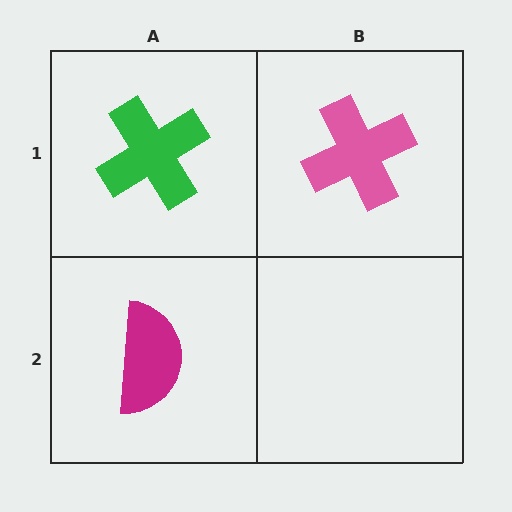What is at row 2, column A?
A magenta semicircle.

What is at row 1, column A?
A green cross.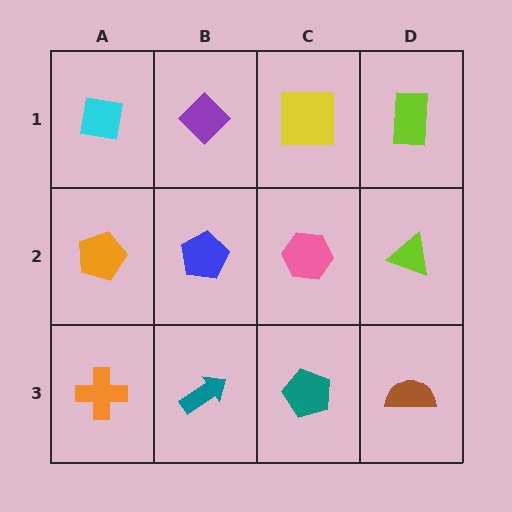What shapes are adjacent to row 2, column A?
A cyan square (row 1, column A), an orange cross (row 3, column A), a blue pentagon (row 2, column B).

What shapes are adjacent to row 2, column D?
A lime rectangle (row 1, column D), a brown semicircle (row 3, column D), a pink hexagon (row 2, column C).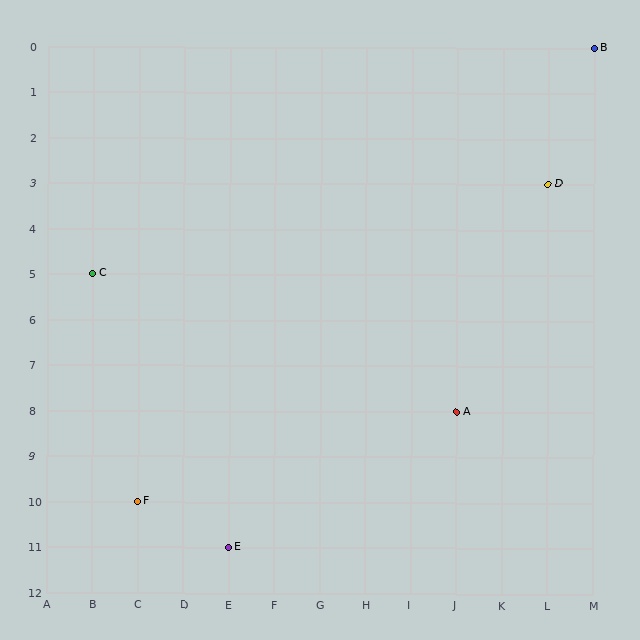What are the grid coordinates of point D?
Point D is at grid coordinates (L, 3).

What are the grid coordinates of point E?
Point E is at grid coordinates (E, 11).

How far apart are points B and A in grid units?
Points B and A are 3 columns and 8 rows apart (about 8.5 grid units diagonally).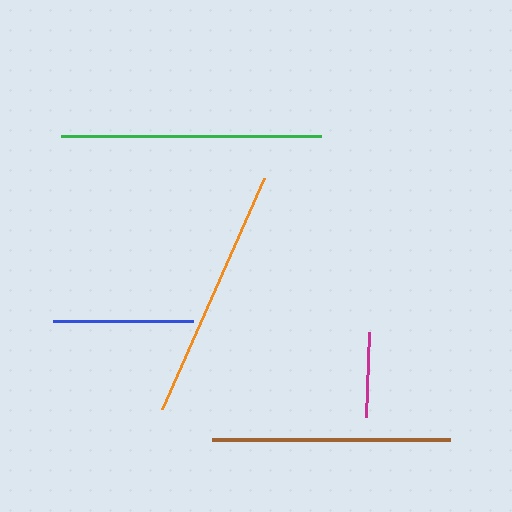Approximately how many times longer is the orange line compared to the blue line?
The orange line is approximately 1.8 times the length of the blue line.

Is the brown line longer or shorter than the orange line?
The orange line is longer than the brown line.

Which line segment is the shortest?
The magenta line is the shortest at approximately 86 pixels.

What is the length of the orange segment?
The orange segment is approximately 252 pixels long.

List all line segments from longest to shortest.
From longest to shortest: green, orange, brown, blue, magenta.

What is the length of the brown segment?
The brown segment is approximately 238 pixels long.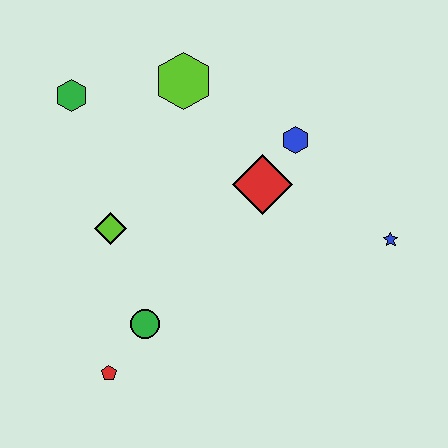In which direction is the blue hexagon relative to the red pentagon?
The blue hexagon is above the red pentagon.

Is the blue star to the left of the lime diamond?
No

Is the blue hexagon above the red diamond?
Yes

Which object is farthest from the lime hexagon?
The red pentagon is farthest from the lime hexagon.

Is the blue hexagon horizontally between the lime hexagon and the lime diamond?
No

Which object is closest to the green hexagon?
The lime hexagon is closest to the green hexagon.